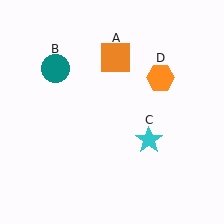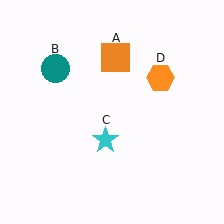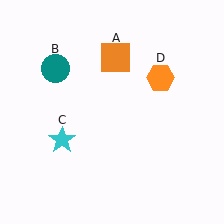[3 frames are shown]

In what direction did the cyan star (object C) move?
The cyan star (object C) moved left.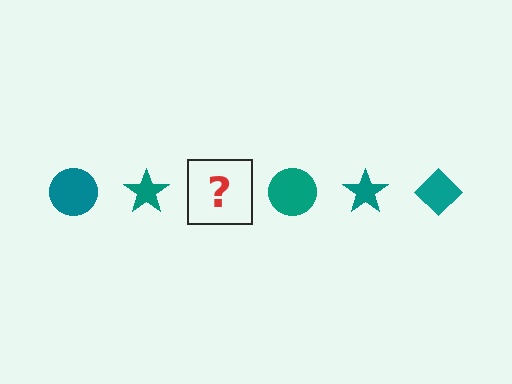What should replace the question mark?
The question mark should be replaced with a teal diamond.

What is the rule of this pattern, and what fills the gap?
The rule is that the pattern cycles through circle, star, diamond shapes in teal. The gap should be filled with a teal diamond.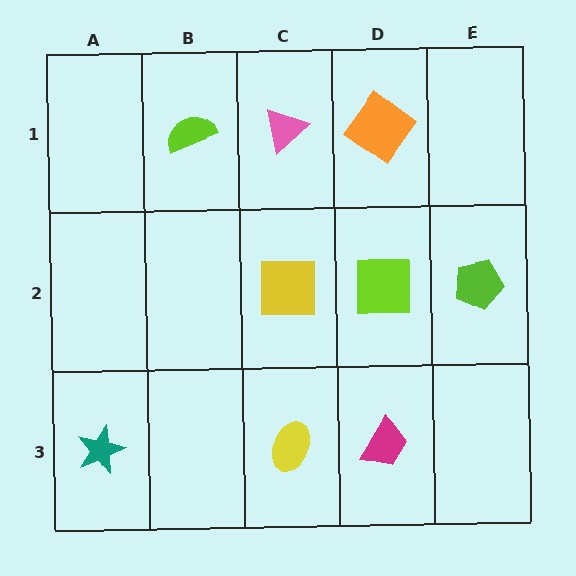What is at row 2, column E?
A lime pentagon.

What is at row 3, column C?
A yellow ellipse.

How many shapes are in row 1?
3 shapes.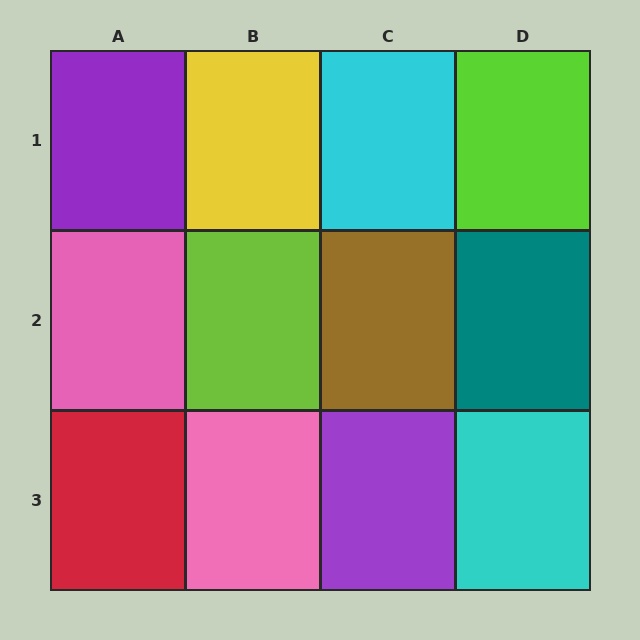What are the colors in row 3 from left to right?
Red, pink, purple, cyan.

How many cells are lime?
2 cells are lime.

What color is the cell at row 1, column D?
Lime.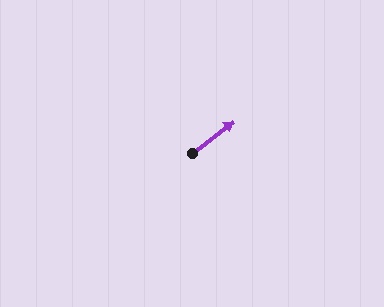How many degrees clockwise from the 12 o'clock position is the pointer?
Approximately 52 degrees.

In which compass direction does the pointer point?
Northeast.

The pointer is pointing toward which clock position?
Roughly 2 o'clock.